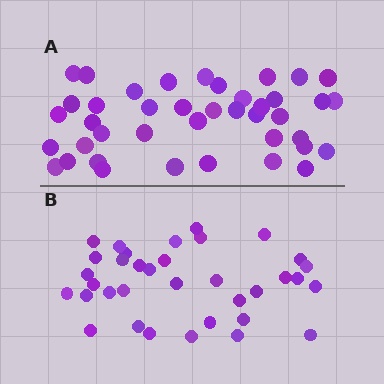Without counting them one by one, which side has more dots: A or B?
Region A (the top region) has more dots.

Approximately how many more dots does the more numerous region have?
Region A has about 6 more dots than region B.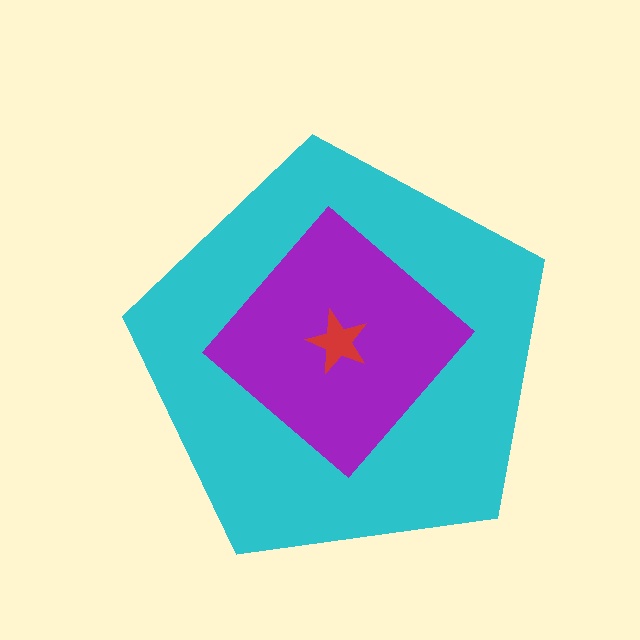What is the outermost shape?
The cyan pentagon.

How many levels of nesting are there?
3.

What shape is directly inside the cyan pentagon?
The purple diamond.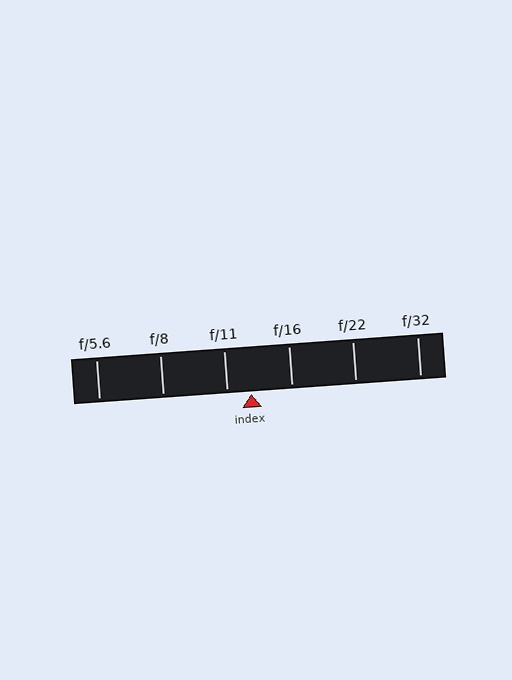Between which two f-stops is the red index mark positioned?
The index mark is between f/11 and f/16.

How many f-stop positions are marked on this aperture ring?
There are 6 f-stop positions marked.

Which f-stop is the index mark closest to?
The index mark is closest to f/11.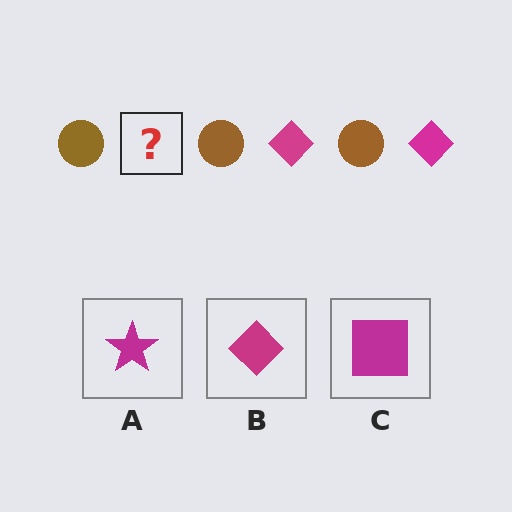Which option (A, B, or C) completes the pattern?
B.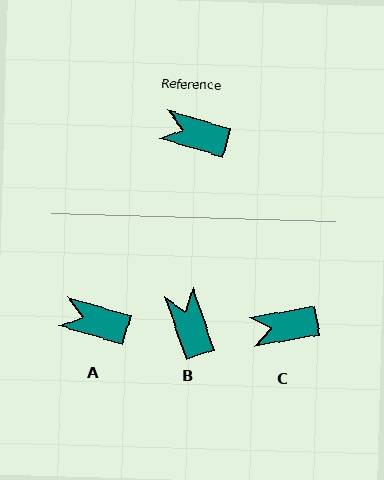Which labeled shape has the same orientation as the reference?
A.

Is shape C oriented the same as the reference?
No, it is off by about 27 degrees.